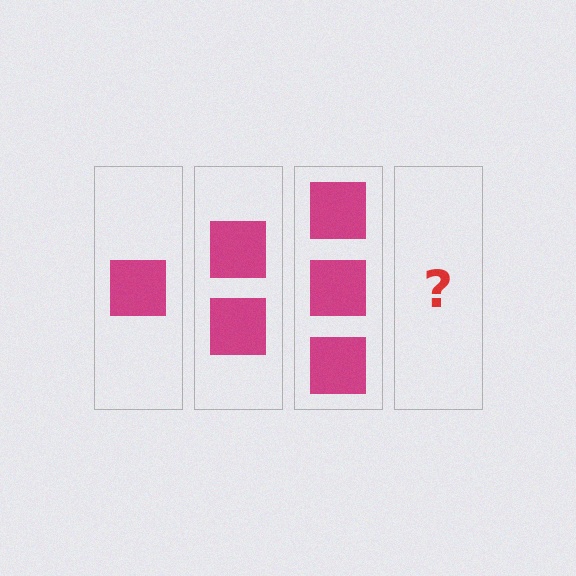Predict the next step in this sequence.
The next step is 4 squares.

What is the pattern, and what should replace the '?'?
The pattern is that each step adds one more square. The '?' should be 4 squares.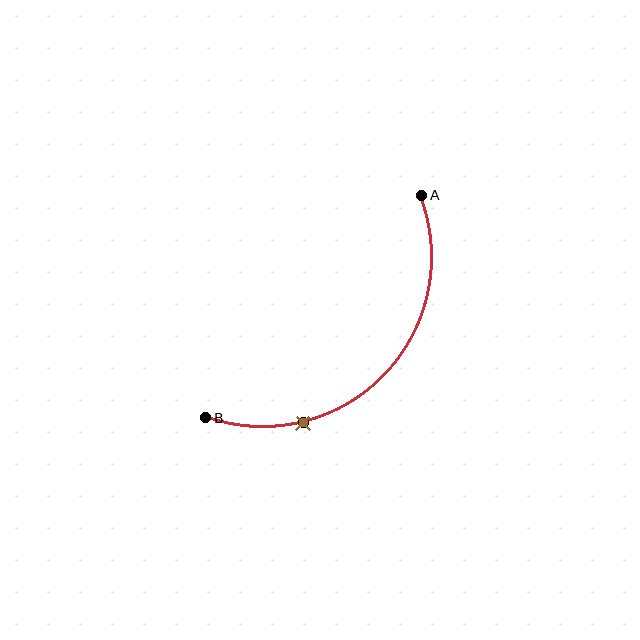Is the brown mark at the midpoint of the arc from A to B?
No. The brown mark lies on the arc but is closer to endpoint B. The arc midpoint would be at the point on the curve equidistant along the arc from both A and B.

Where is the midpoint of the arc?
The arc midpoint is the point on the curve farthest from the straight line joining A and B. It sits below and to the right of that line.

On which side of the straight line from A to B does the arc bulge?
The arc bulges below and to the right of the straight line connecting A and B.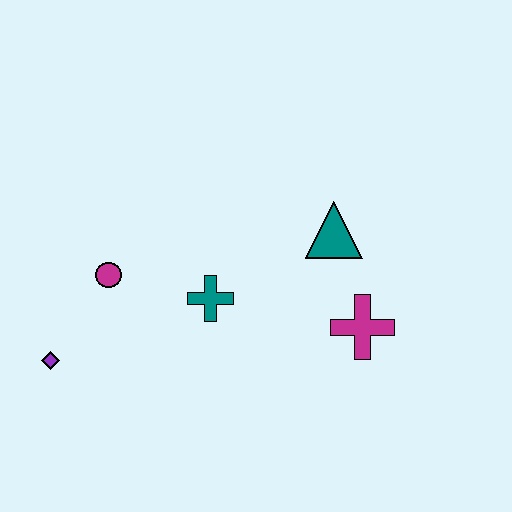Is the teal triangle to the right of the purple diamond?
Yes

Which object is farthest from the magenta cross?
The purple diamond is farthest from the magenta cross.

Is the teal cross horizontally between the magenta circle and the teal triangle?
Yes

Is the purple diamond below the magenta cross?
Yes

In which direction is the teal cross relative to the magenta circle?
The teal cross is to the right of the magenta circle.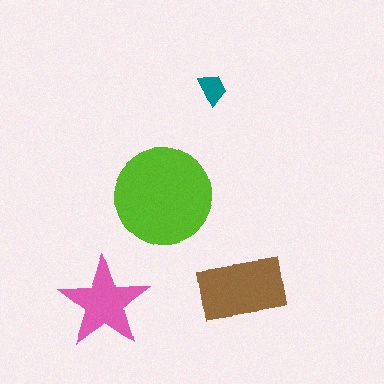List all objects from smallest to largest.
The teal trapezoid, the pink star, the brown rectangle, the lime circle.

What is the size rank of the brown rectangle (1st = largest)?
2nd.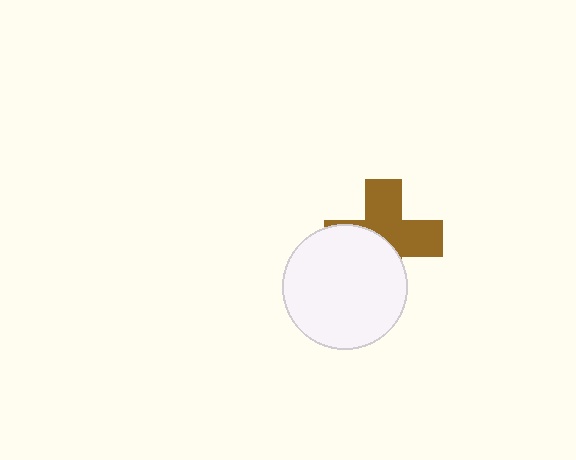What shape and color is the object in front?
The object in front is a white circle.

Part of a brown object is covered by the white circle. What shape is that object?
It is a cross.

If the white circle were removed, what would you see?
You would see the complete brown cross.